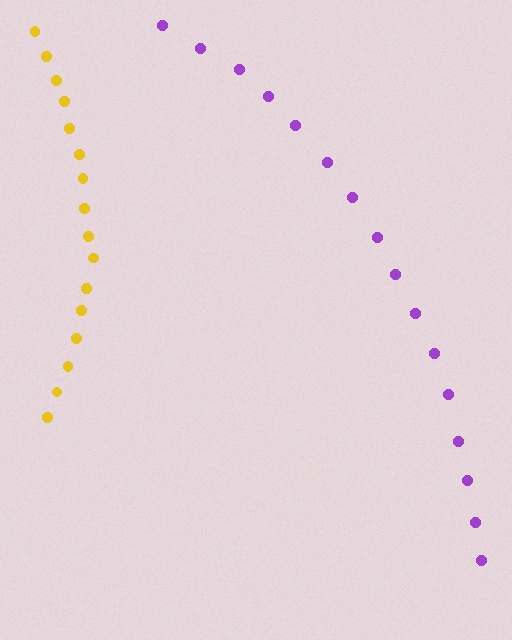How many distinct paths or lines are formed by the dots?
There are 2 distinct paths.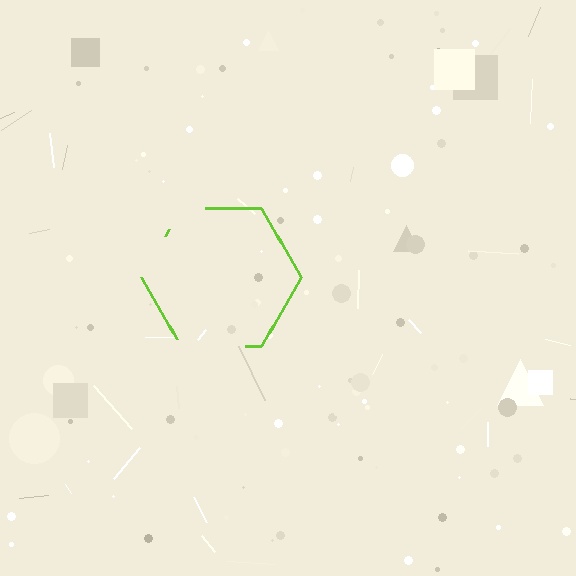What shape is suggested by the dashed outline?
The dashed outline suggests a hexagon.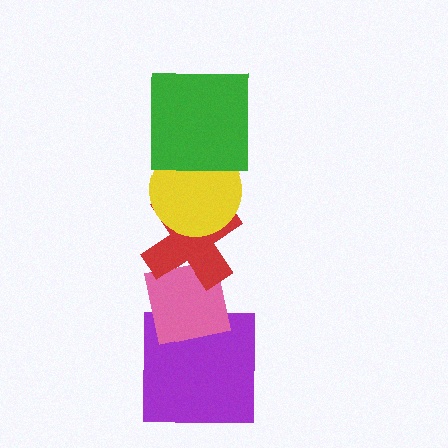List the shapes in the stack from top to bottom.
From top to bottom: the green square, the yellow circle, the red cross, the pink square, the purple square.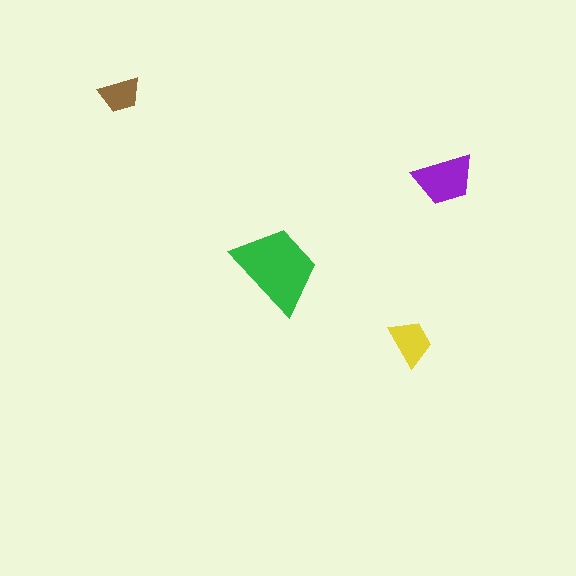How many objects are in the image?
There are 4 objects in the image.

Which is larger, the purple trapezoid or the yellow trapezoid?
The purple one.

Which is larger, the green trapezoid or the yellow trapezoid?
The green one.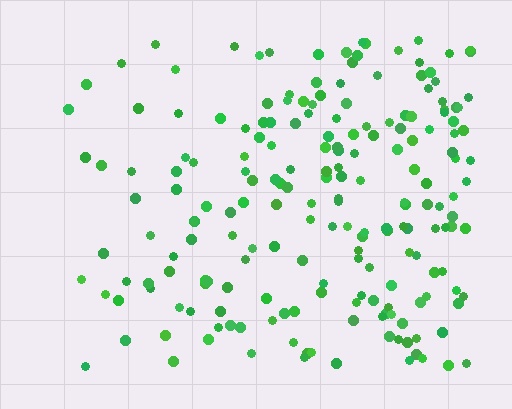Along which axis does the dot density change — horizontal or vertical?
Horizontal.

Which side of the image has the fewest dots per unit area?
The left.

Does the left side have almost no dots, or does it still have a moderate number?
Still a moderate number, just noticeably fewer than the right.